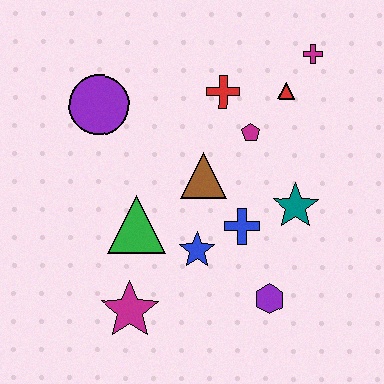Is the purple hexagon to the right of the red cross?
Yes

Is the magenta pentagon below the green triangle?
No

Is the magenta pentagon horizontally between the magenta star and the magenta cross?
Yes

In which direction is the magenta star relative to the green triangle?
The magenta star is below the green triangle.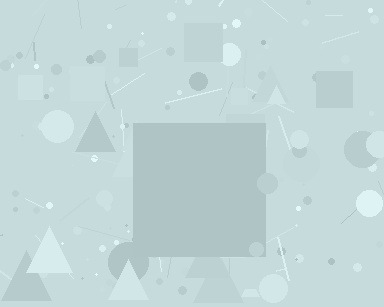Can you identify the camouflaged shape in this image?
The camouflaged shape is a square.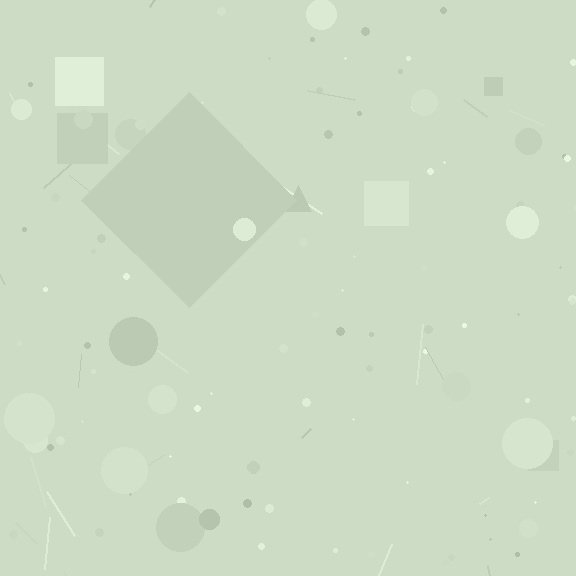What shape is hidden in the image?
A diamond is hidden in the image.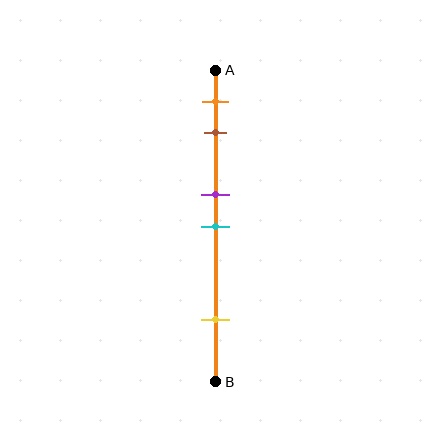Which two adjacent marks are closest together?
The purple and cyan marks are the closest adjacent pair.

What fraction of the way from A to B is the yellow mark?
The yellow mark is approximately 80% (0.8) of the way from A to B.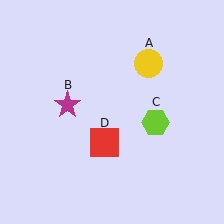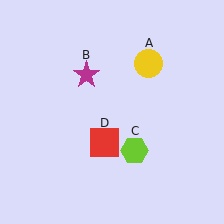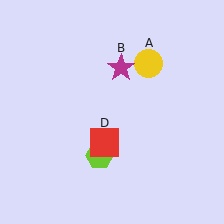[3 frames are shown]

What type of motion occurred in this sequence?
The magenta star (object B), lime hexagon (object C) rotated clockwise around the center of the scene.